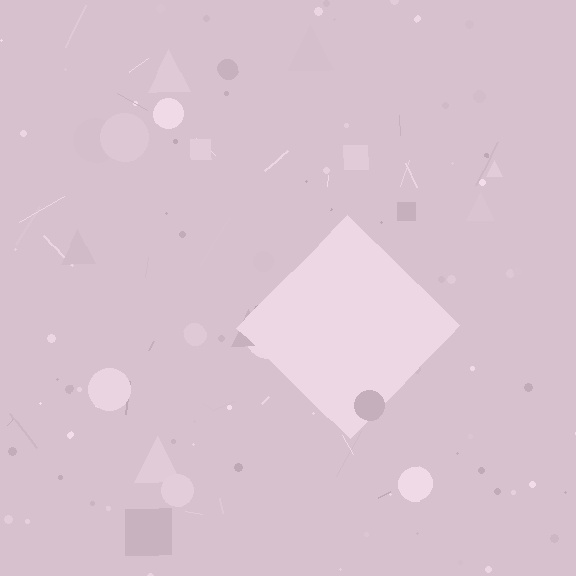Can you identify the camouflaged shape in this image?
The camouflaged shape is a diamond.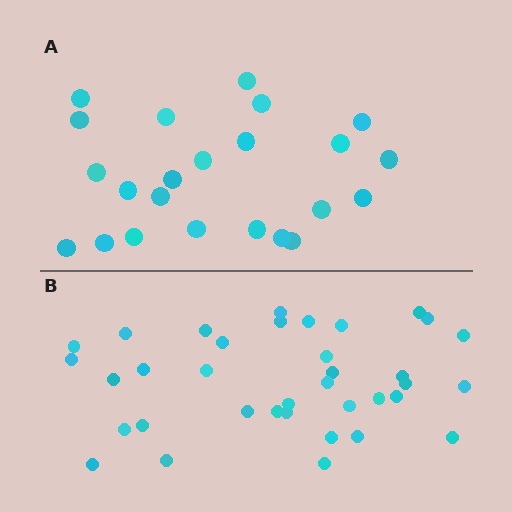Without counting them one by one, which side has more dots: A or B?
Region B (the bottom region) has more dots.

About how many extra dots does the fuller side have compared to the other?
Region B has approximately 15 more dots than region A.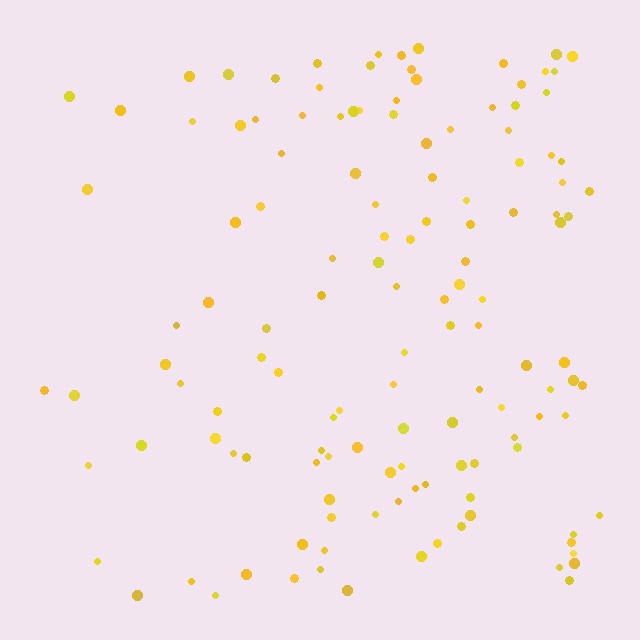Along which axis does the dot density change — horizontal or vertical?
Horizontal.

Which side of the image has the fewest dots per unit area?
The left.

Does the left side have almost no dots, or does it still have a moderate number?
Still a moderate number, just noticeably fewer than the right.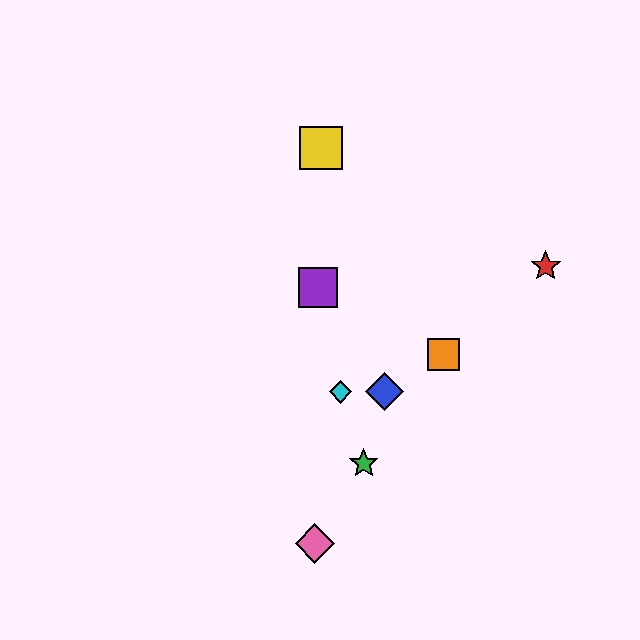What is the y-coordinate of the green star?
The green star is at y≈464.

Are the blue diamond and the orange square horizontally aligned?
No, the blue diamond is at y≈392 and the orange square is at y≈354.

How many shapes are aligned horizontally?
2 shapes (the blue diamond, the cyan diamond) are aligned horizontally.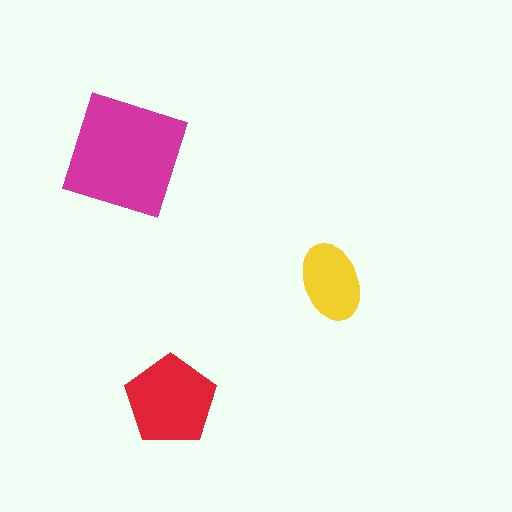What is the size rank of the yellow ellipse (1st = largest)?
3rd.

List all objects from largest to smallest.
The magenta square, the red pentagon, the yellow ellipse.